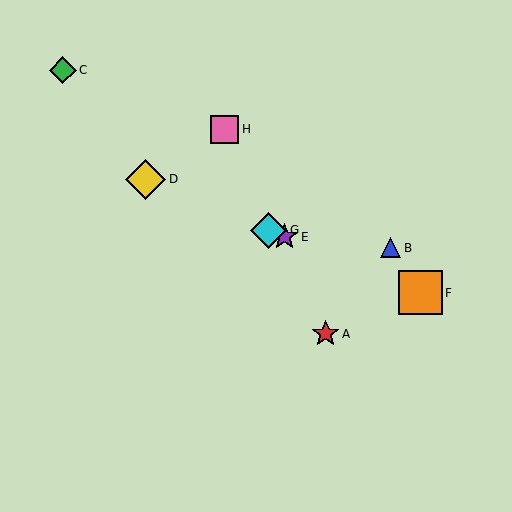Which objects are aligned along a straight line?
Objects D, E, F, G are aligned along a straight line.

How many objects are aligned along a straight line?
4 objects (D, E, F, G) are aligned along a straight line.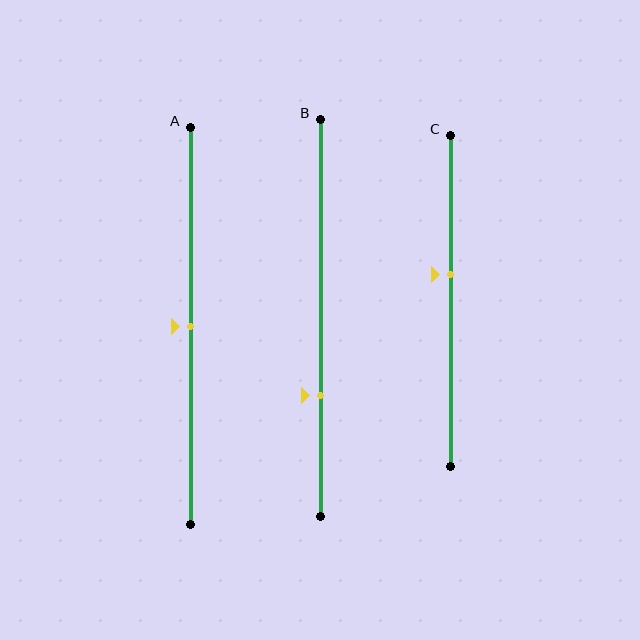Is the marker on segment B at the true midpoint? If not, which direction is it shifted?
No, the marker on segment B is shifted downward by about 19% of the segment length.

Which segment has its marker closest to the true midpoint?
Segment A has its marker closest to the true midpoint.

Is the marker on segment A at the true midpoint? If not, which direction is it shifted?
Yes, the marker on segment A is at the true midpoint.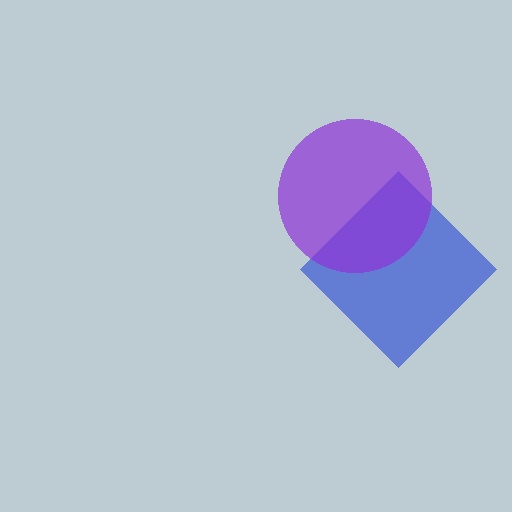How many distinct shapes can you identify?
There are 2 distinct shapes: a blue diamond, a purple circle.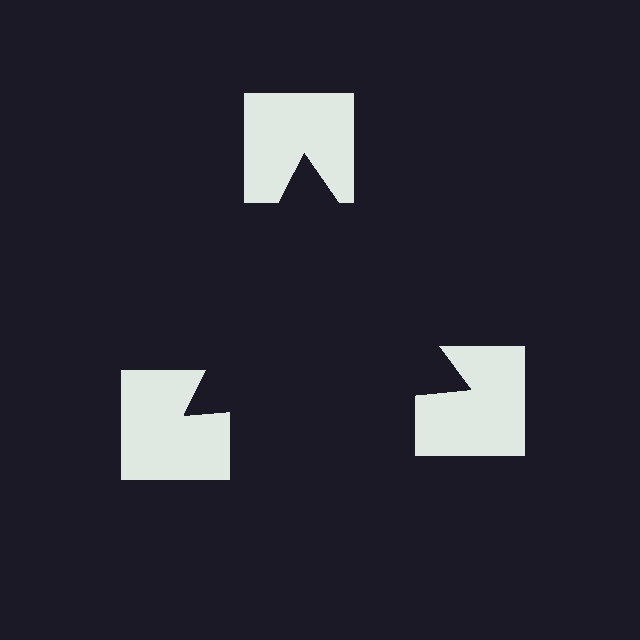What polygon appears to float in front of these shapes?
An illusory triangle — its edges are inferred from the aligned wedge cuts in the notched squares, not physically drawn.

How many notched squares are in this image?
There are 3 — one at each vertex of the illusory triangle.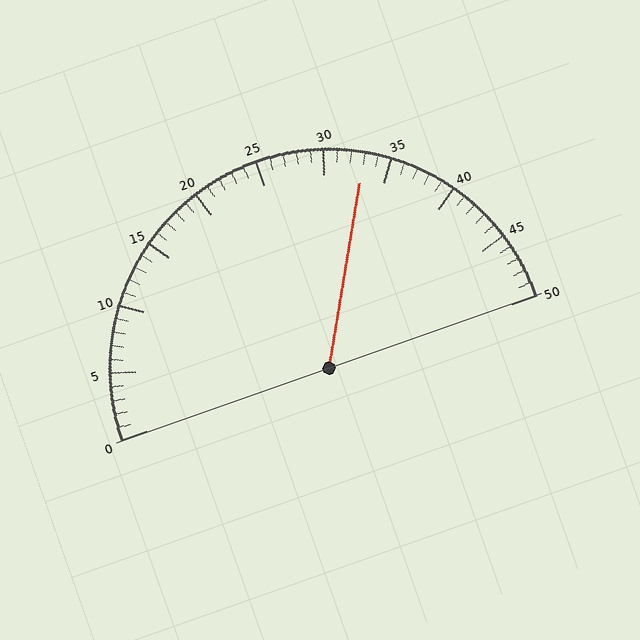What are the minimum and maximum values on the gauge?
The gauge ranges from 0 to 50.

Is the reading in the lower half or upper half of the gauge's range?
The reading is in the upper half of the range (0 to 50).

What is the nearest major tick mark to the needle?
The nearest major tick mark is 35.